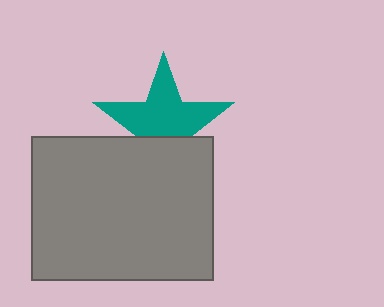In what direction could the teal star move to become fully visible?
The teal star could move up. That would shift it out from behind the gray rectangle entirely.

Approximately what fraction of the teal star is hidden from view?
Roughly 36% of the teal star is hidden behind the gray rectangle.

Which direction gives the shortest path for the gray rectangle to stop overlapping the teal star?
Moving down gives the shortest separation.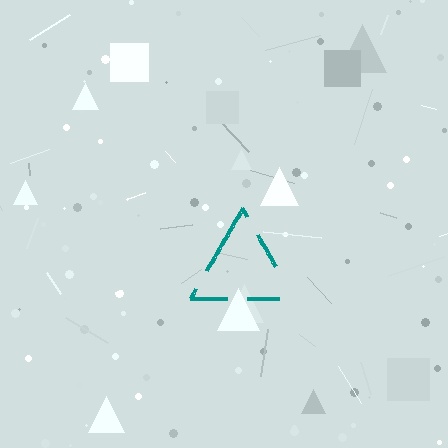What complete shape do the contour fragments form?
The contour fragments form a triangle.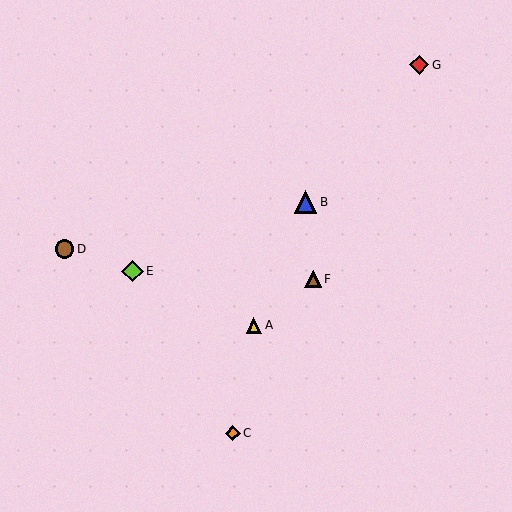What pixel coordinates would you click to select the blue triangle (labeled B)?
Click at (306, 202) to select the blue triangle B.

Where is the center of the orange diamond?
The center of the orange diamond is at (233, 433).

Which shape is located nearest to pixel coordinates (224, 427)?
The orange diamond (labeled C) at (233, 433) is nearest to that location.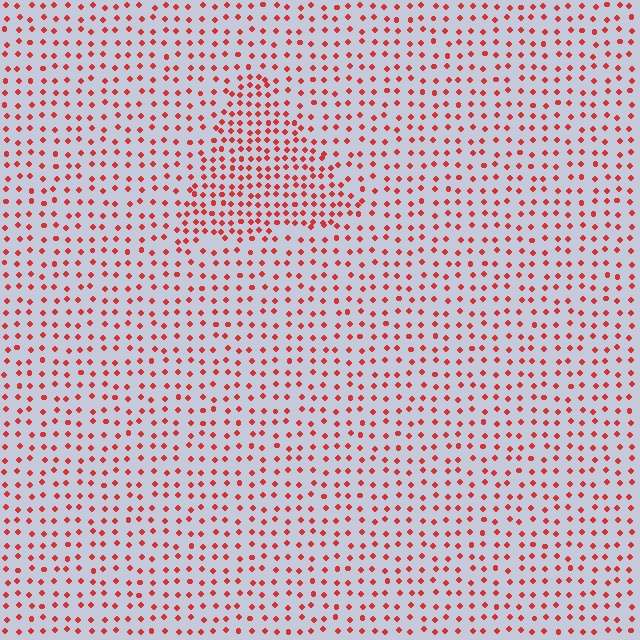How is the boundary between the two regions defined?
The boundary is defined by a change in element density (approximately 1.8x ratio). All elements are the same color, size, and shape.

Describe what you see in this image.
The image contains small red elements arranged at two different densities. A triangle-shaped region is visible where the elements are more densely packed than the surrounding area.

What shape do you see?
I see a triangle.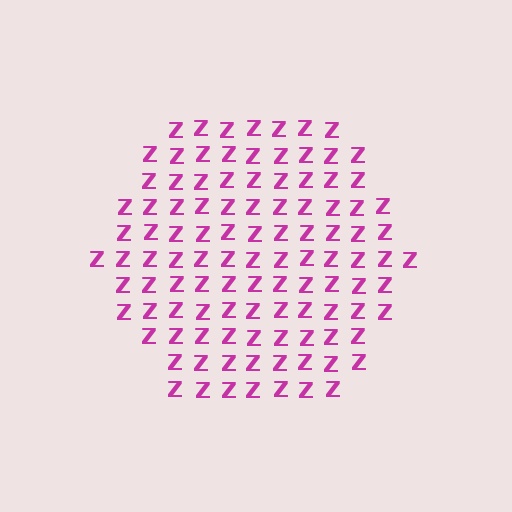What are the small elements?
The small elements are letter Z's.